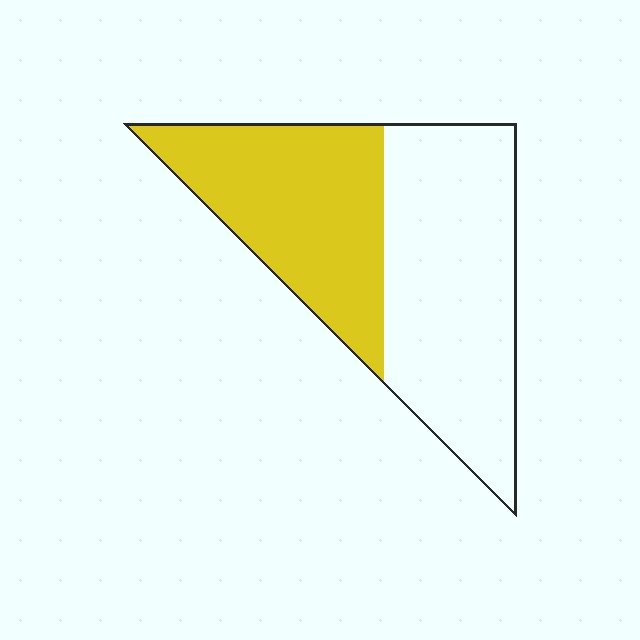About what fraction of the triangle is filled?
About two fifths (2/5).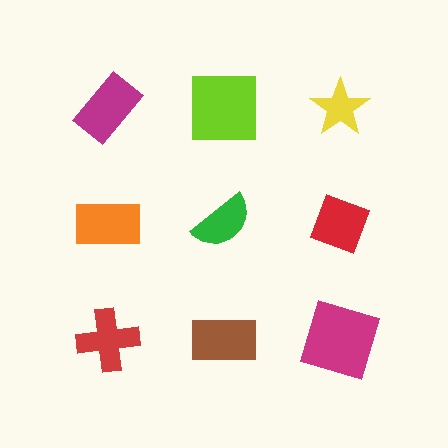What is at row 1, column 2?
A lime square.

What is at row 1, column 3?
A yellow star.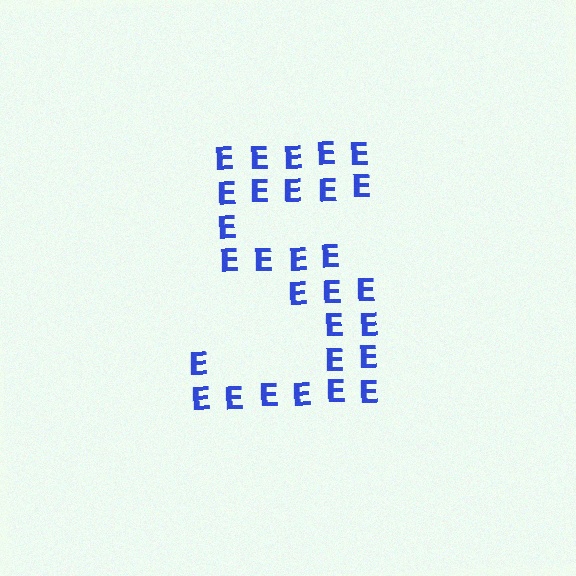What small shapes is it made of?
It is made of small letter E's.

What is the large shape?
The large shape is the digit 5.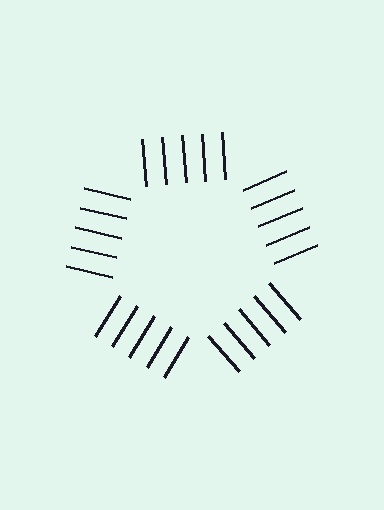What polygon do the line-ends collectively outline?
An illusory pentagon — the line segments terminate on its edges but no continuous stroke is drawn.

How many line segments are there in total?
25 — 5 along each of the 5 edges.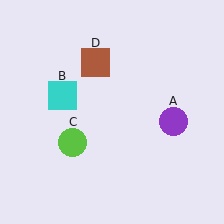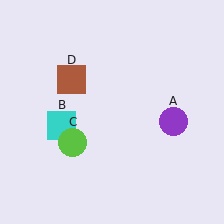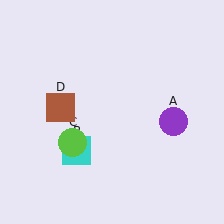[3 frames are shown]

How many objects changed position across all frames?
2 objects changed position: cyan square (object B), brown square (object D).